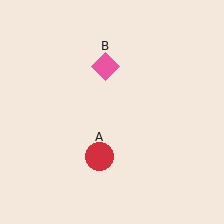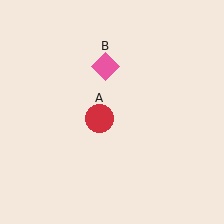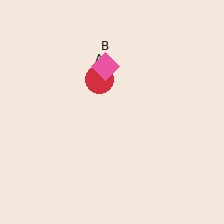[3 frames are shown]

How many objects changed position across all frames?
1 object changed position: red circle (object A).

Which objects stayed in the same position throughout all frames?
Pink diamond (object B) remained stationary.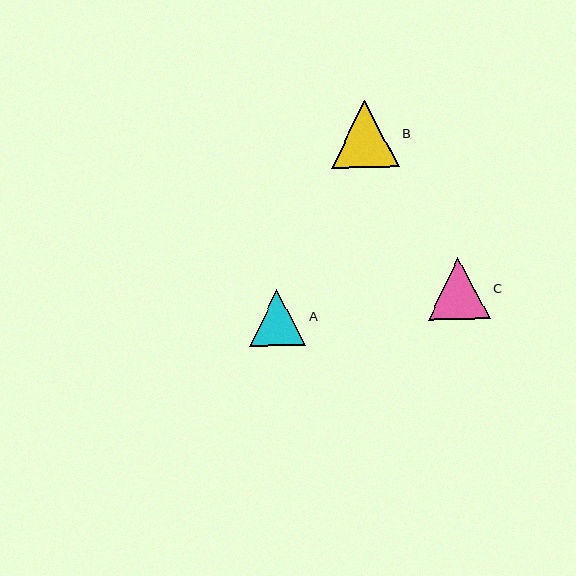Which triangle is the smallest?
Triangle A is the smallest with a size of approximately 56 pixels.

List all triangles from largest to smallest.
From largest to smallest: B, C, A.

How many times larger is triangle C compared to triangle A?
Triangle C is approximately 1.1 times the size of triangle A.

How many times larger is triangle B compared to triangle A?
Triangle B is approximately 1.2 times the size of triangle A.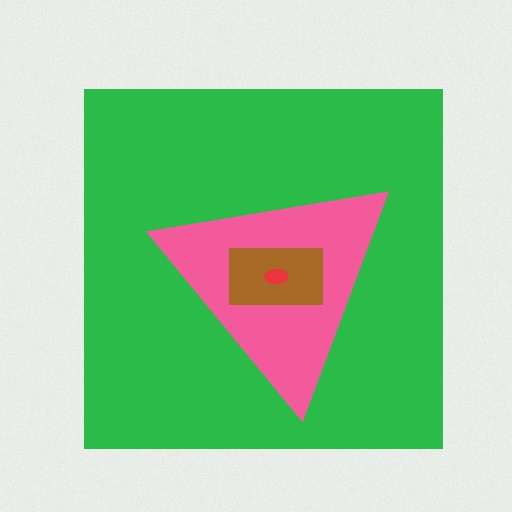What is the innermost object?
The red ellipse.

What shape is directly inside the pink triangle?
The brown rectangle.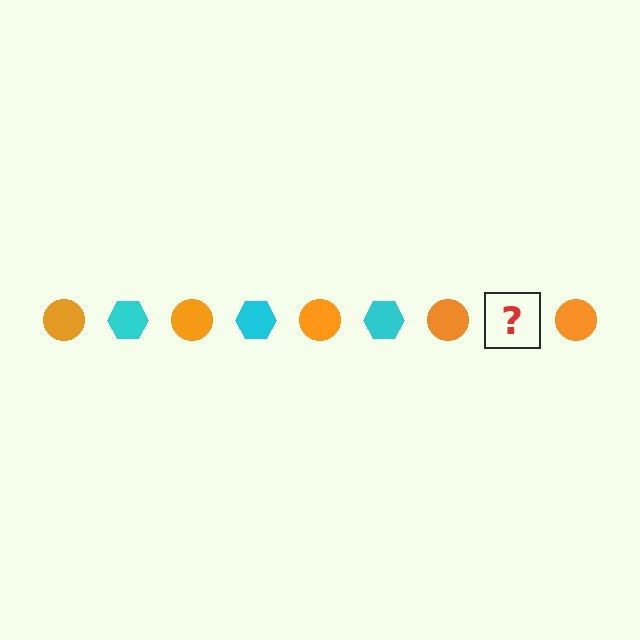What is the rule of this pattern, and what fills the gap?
The rule is that the pattern alternates between orange circle and cyan hexagon. The gap should be filled with a cyan hexagon.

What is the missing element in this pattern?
The missing element is a cyan hexagon.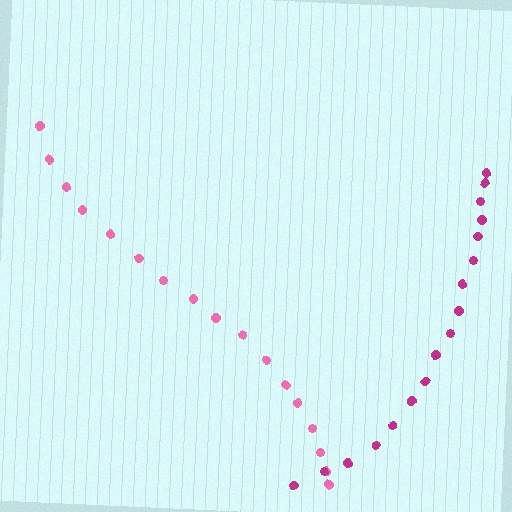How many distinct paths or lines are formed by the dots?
There are 2 distinct paths.